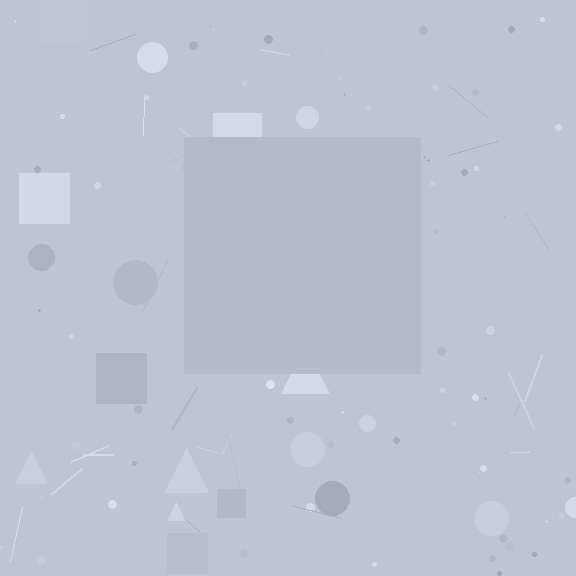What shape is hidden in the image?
A square is hidden in the image.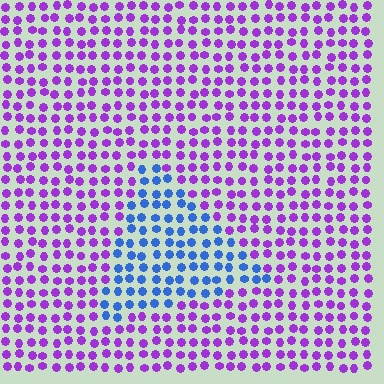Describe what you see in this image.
The image is filled with small purple elements in a uniform arrangement. A triangle-shaped region is visible where the elements are tinted to a slightly different hue, forming a subtle color boundary.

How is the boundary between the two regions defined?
The boundary is defined purely by a slight shift in hue (about 62 degrees). Spacing, size, and orientation are identical on both sides.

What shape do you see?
I see a triangle.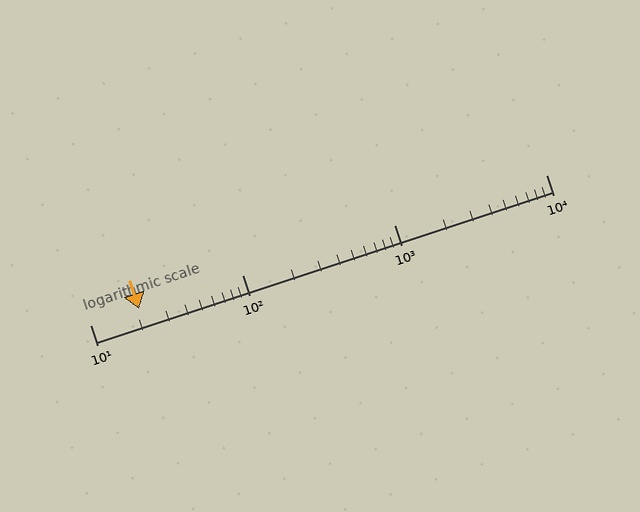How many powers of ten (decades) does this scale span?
The scale spans 3 decades, from 10 to 10000.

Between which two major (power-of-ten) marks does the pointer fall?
The pointer is between 10 and 100.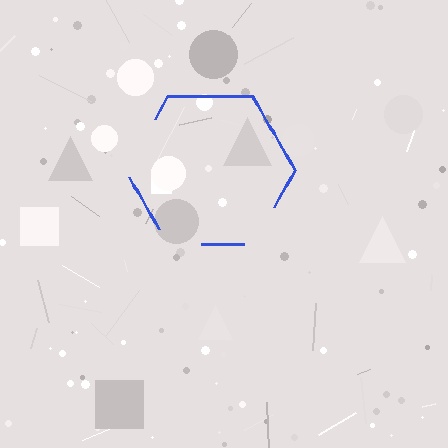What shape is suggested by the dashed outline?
The dashed outline suggests a hexagon.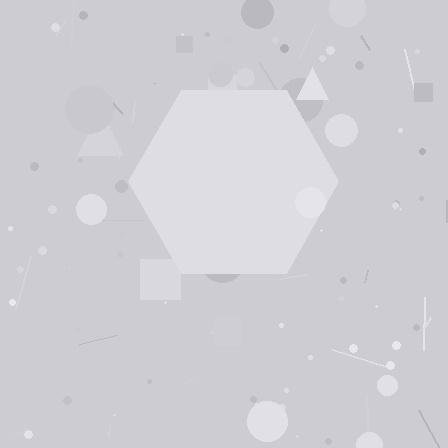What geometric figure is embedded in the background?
A hexagon is embedded in the background.